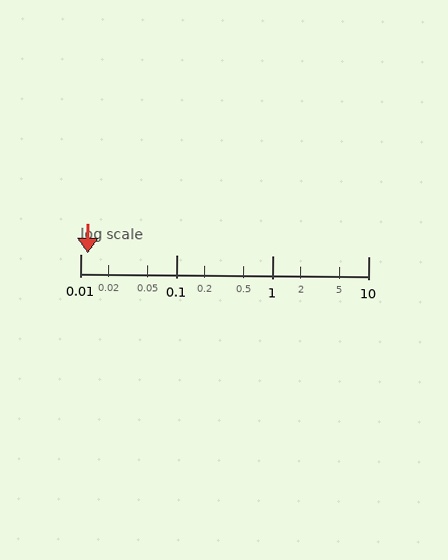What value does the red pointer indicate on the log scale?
The pointer indicates approximately 0.012.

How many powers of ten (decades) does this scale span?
The scale spans 3 decades, from 0.01 to 10.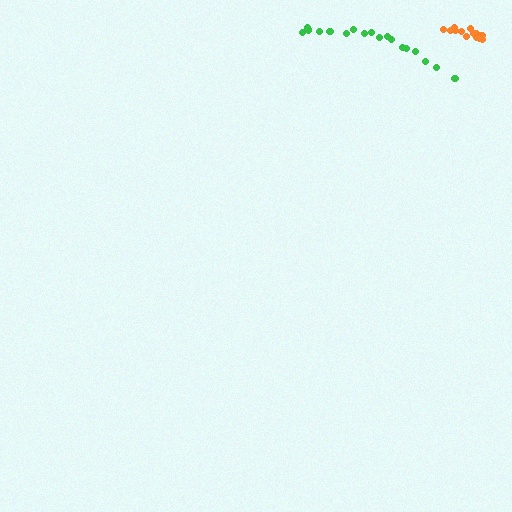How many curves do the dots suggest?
There are 2 distinct paths.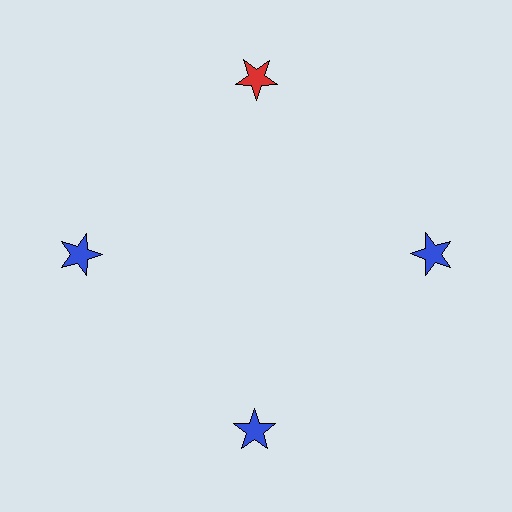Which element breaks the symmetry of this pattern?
The red star at roughly the 12 o'clock position breaks the symmetry. All other shapes are blue stars.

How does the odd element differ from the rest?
It has a different color: red instead of blue.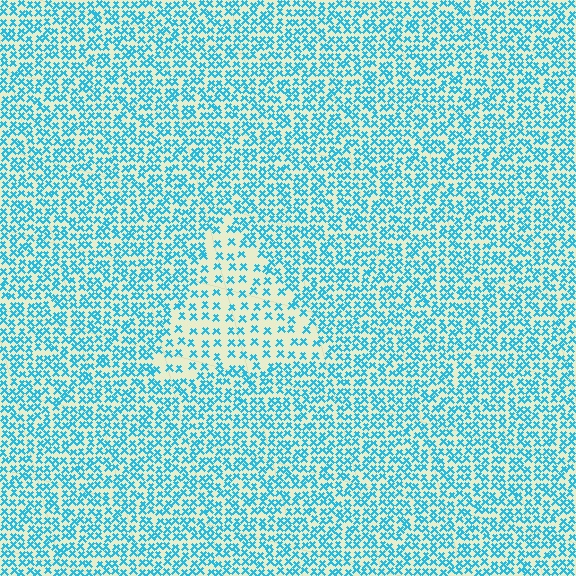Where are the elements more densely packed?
The elements are more densely packed outside the triangle boundary.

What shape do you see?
I see a triangle.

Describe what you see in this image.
The image contains small cyan elements arranged at two different densities. A triangle-shaped region is visible where the elements are less densely packed than the surrounding area.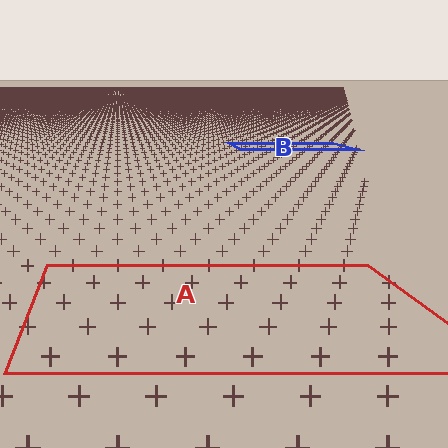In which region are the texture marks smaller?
The texture marks are smaller in region B, because it is farther away.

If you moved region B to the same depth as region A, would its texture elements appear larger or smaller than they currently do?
They would appear larger. At a closer depth, the same texture elements are projected at a bigger on-screen size.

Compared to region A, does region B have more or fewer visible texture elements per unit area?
Region B has more texture elements per unit area — they are packed more densely because it is farther away.